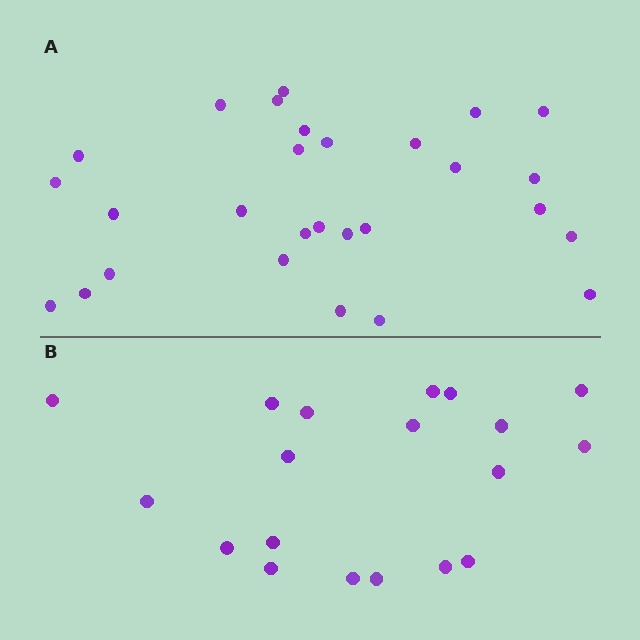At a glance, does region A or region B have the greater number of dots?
Region A (the top region) has more dots.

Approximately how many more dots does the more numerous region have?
Region A has roughly 8 or so more dots than region B.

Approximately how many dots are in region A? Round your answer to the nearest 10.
About 30 dots. (The exact count is 28, which rounds to 30.)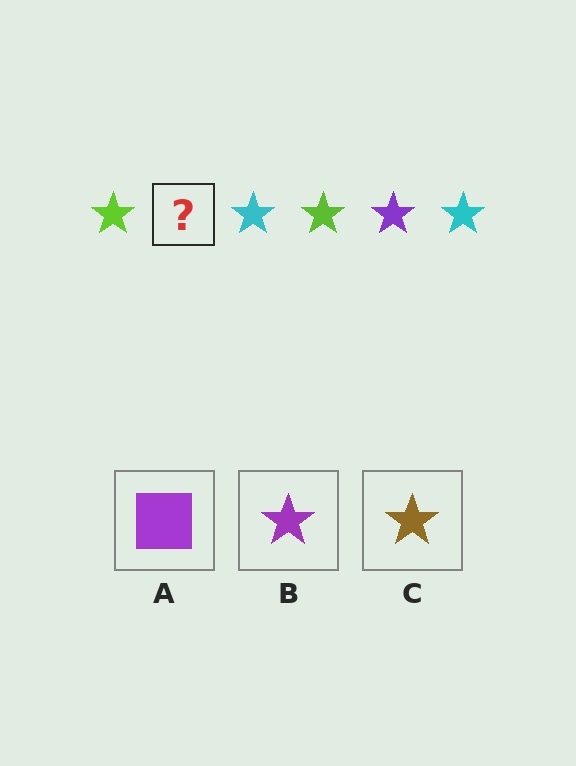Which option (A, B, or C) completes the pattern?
B.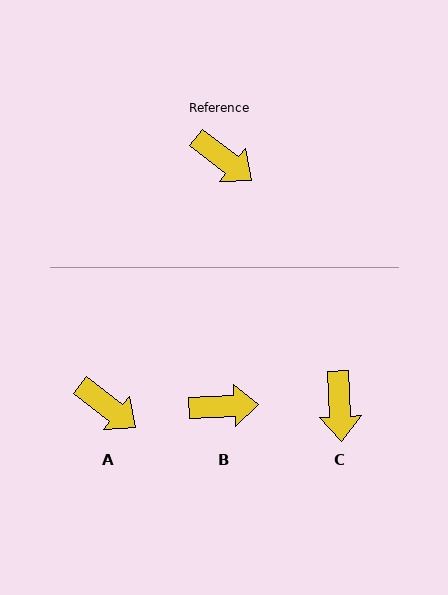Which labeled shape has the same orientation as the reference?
A.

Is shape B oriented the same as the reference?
No, it is off by about 41 degrees.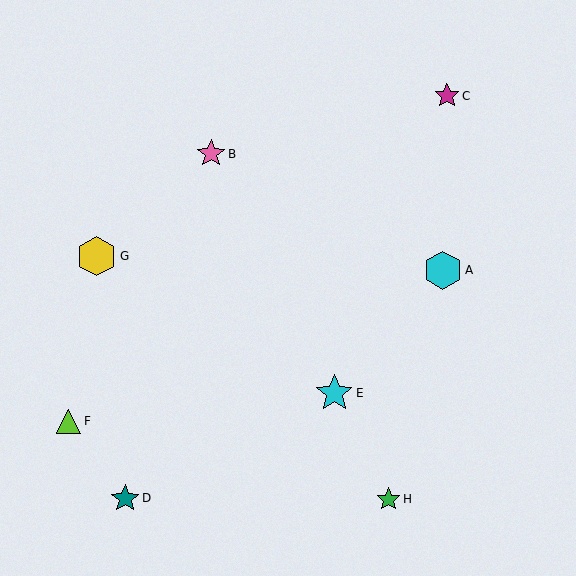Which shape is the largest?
The yellow hexagon (labeled G) is the largest.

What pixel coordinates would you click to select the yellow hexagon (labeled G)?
Click at (97, 256) to select the yellow hexagon G.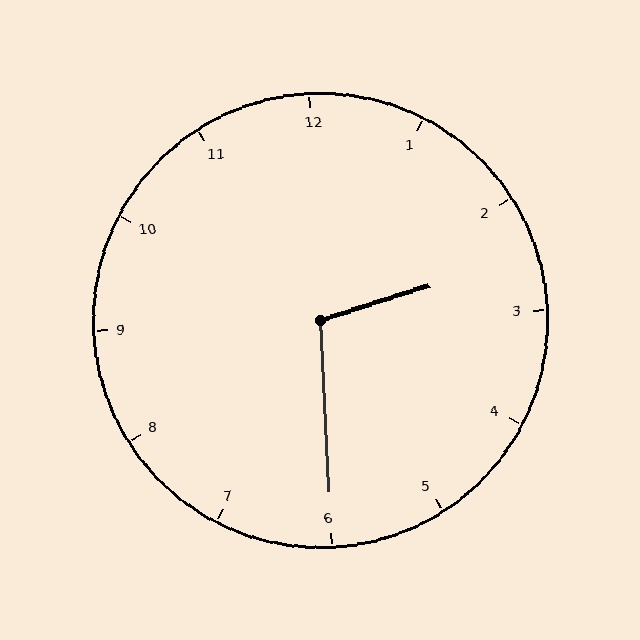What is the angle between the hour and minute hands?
Approximately 105 degrees.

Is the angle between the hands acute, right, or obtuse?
It is obtuse.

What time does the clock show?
2:30.